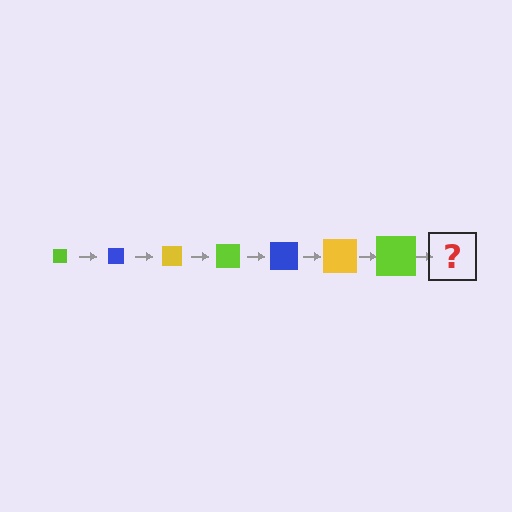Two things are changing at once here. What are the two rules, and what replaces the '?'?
The two rules are that the square grows larger each step and the color cycles through lime, blue, and yellow. The '?' should be a blue square, larger than the previous one.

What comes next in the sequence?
The next element should be a blue square, larger than the previous one.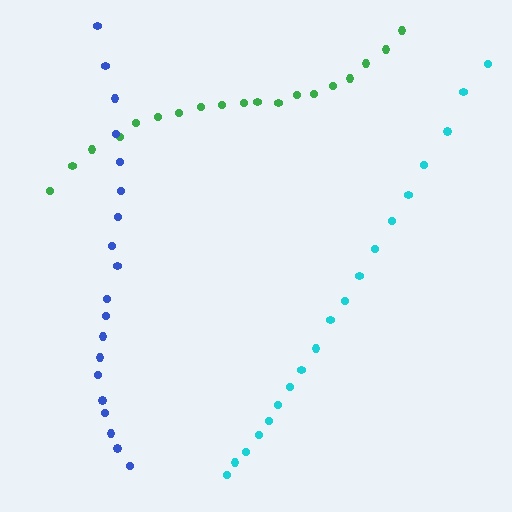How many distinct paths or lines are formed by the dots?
There are 3 distinct paths.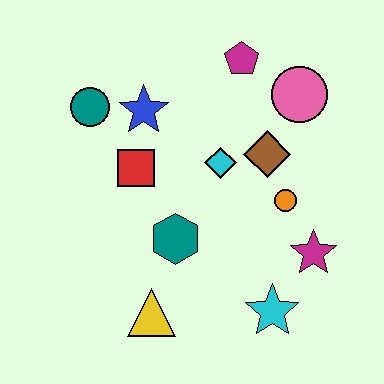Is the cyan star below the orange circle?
Yes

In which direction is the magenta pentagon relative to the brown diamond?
The magenta pentagon is above the brown diamond.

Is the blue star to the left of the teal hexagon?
Yes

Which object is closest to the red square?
The blue star is closest to the red square.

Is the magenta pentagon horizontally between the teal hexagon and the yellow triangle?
No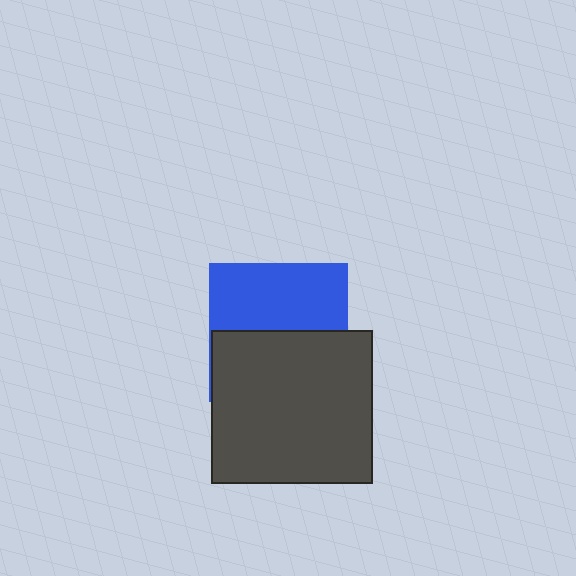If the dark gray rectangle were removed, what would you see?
You would see the complete blue square.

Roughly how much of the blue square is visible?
About half of it is visible (roughly 49%).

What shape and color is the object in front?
The object in front is a dark gray rectangle.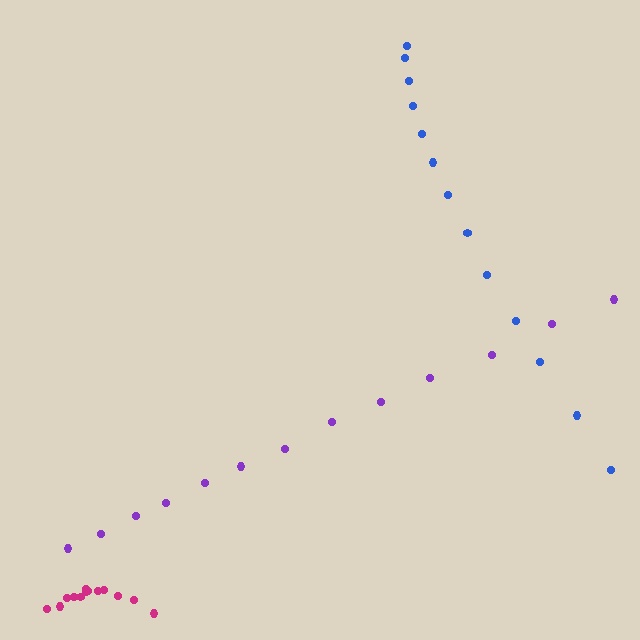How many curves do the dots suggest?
There are 3 distinct paths.